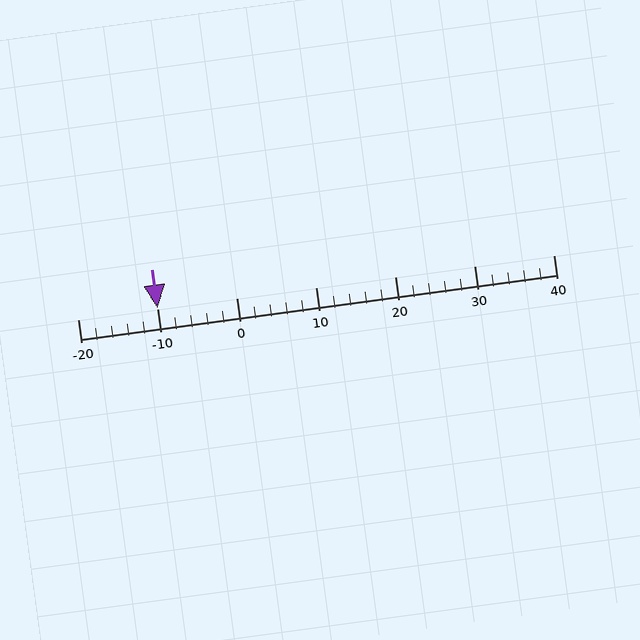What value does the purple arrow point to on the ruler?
The purple arrow points to approximately -10.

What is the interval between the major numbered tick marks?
The major tick marks are spaced 10 units apart.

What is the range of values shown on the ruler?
The ruler shows values from -20 to 40.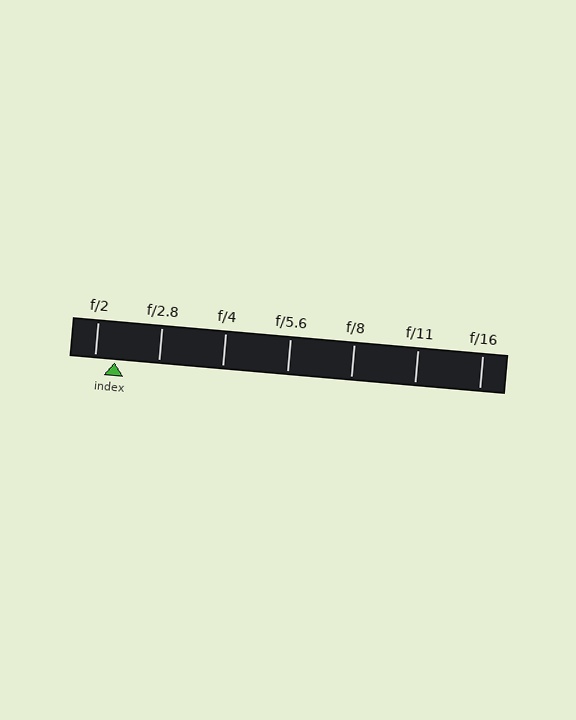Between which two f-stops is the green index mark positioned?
The index mark is between f/2 and f/2.8.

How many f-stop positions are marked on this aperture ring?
There are 7 f-stop positions marked.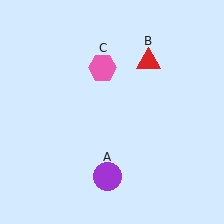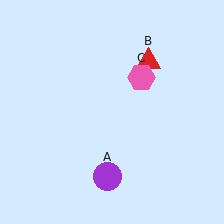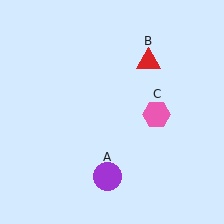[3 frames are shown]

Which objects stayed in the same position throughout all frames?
Purple circle (object A) and red triangle (object B) remained stationary.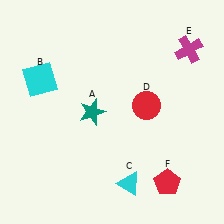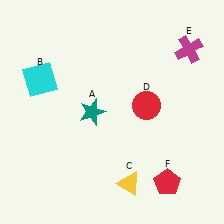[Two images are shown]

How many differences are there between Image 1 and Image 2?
There is 1 difference between the two images.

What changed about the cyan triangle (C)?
In Image 1, C is cyan. In Image 2, it changed to yellow.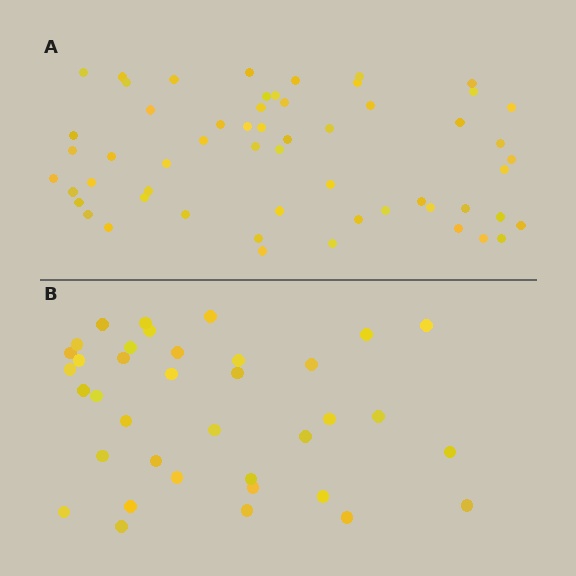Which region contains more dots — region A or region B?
Region A (the top region) has more dots.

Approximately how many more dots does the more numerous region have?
Region A has approximately 20 more dots than region B.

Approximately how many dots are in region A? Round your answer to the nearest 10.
About 60 dots. (The exact count is 57, which rounds to 60.)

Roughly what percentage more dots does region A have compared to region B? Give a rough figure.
About 55% more.